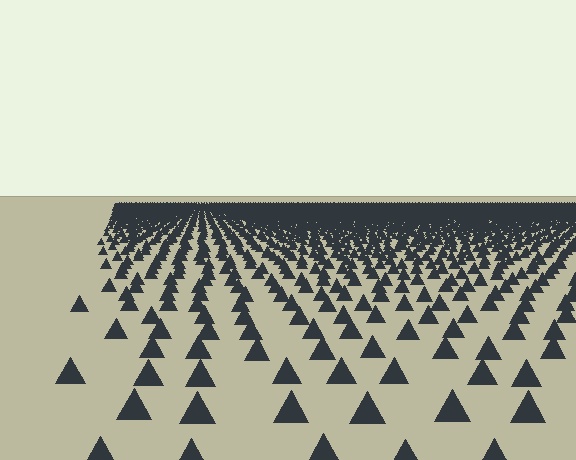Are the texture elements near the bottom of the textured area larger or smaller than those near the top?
Larger. Near the bottom, elements are closer to the viewer and appear at a bigger on-screen size.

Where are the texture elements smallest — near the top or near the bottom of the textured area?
Near the top.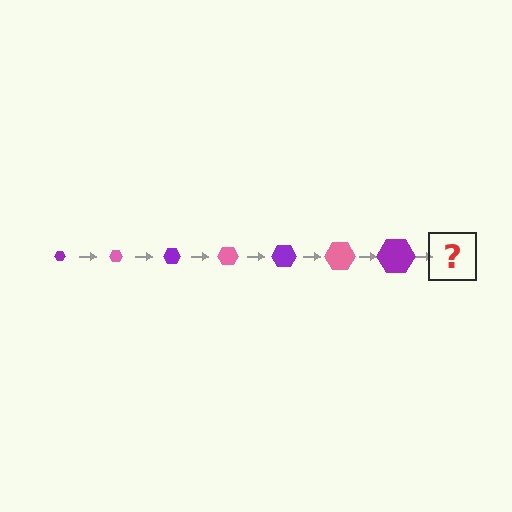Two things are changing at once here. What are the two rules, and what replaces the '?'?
The two rules are that the hexagon grows larger each step and the color cycles through purple and pink. The '?' should be a pink hexagon, larger than the previous one.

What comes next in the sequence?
The next element should be a pink hexagon, larger than the previous one.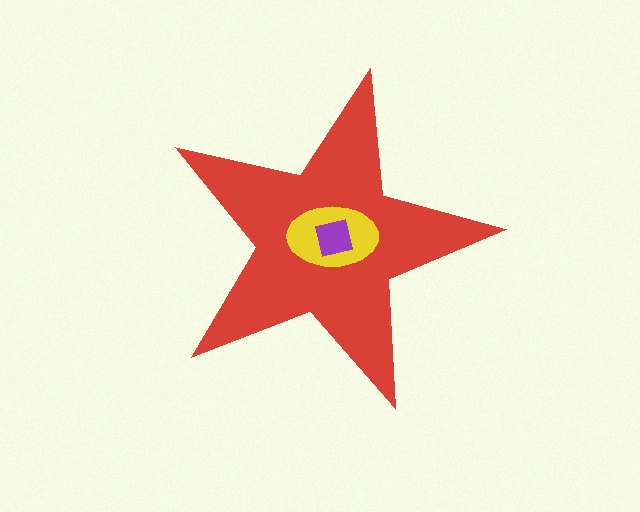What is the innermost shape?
The purple square.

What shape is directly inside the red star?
The yellow ellipse.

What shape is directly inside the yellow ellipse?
The purple square.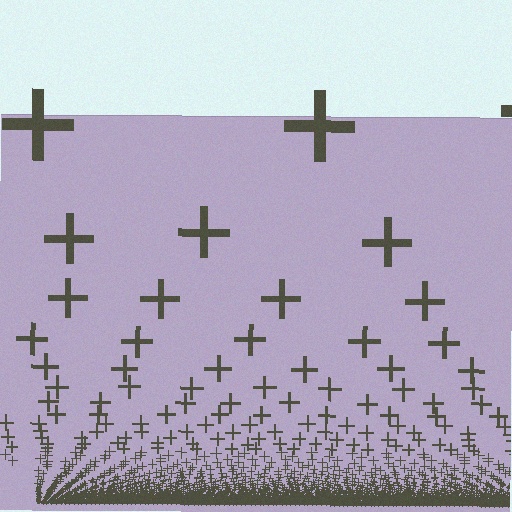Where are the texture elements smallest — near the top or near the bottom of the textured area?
Near the bottom.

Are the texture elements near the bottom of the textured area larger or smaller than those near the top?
Smaller. The gradient is inverted — elements near the bottom are smaller and denser.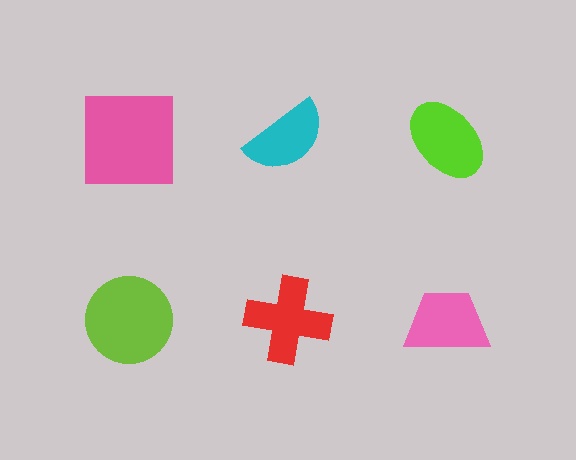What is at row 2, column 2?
A red cross.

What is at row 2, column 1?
A lime circle.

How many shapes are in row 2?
3 shapes.